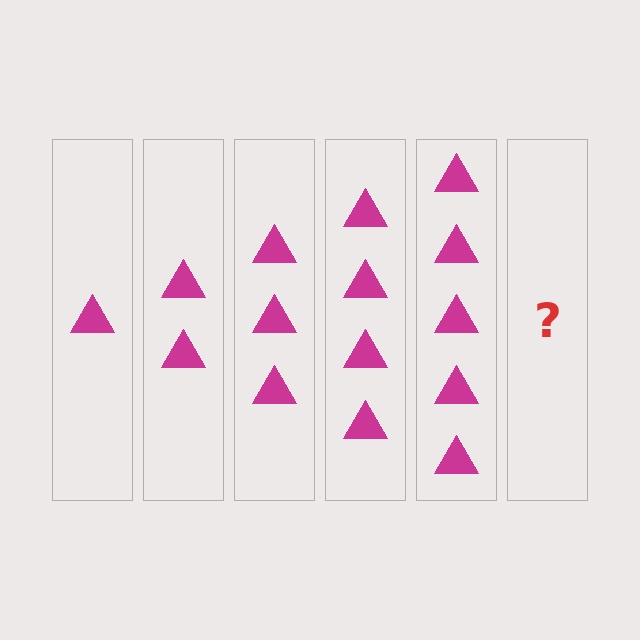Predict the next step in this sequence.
The next step is 6 triangles.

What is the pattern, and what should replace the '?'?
The pattern is that each step adds one more triangle. The '?' should be 6 triangles.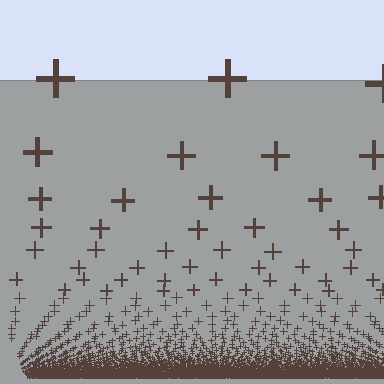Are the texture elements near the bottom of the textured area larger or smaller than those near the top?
Smaller. The gradient is inverted — elements near the bottom are smaller and denser.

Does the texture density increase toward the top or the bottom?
Density increases toward the bottom.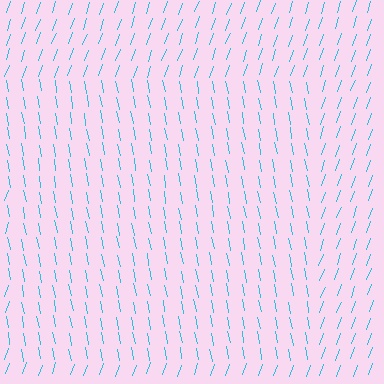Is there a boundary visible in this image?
Yes, there is a texture boundary formed by a change in line orientation.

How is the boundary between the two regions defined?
The boundary is defined purely by a change in line orientation (approximately 30 degrees difference). All lines are the same color and thickness.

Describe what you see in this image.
The image is filled with small cyan line segments. A rectangle region in the image has lines oriented differently from the surrounding lines, creating a visible texture boundary.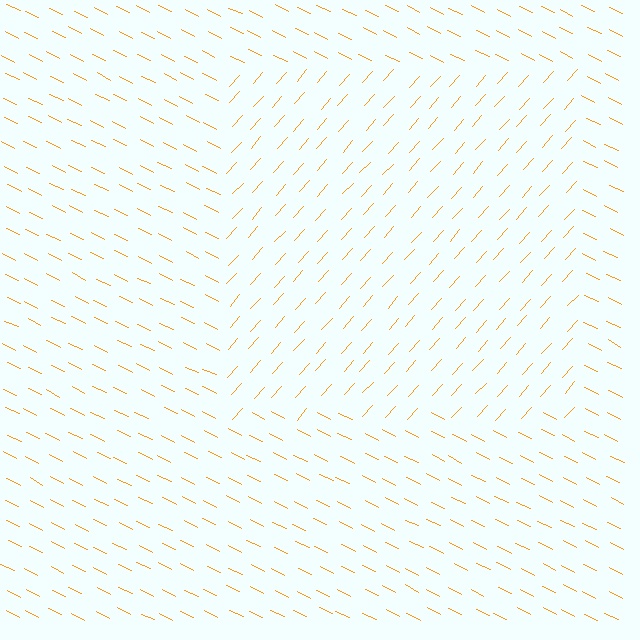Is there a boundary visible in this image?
Yes, there is a texture boundary formed by a change in line orientation.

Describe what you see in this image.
The image is filled with small orange line segments. A rectangle region in the image has lines oriented differently from the surrounding lines, creating a visible texture boundary.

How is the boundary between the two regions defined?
The boundary is defined purely by a change in line orientation (approximately 75 degrees difference). All lines are the same color and thickness.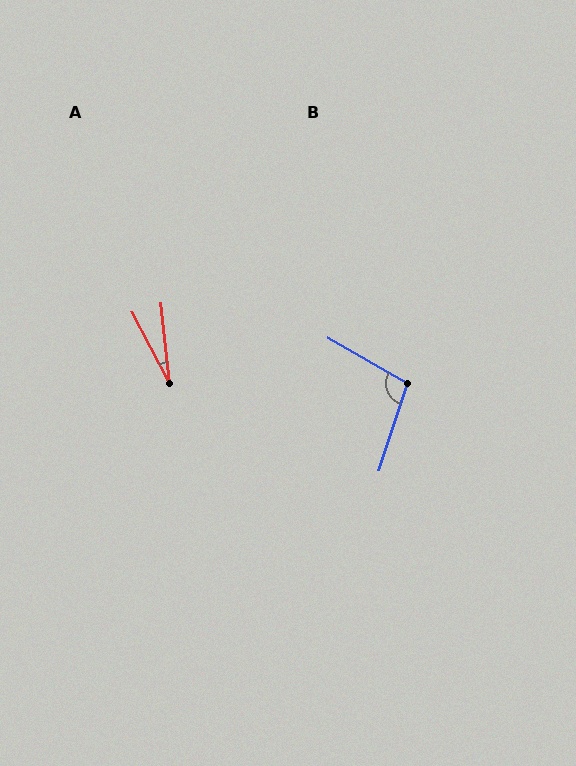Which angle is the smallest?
A, at approximately 22 degrees.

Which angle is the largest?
B, at approximately 102 degrees.